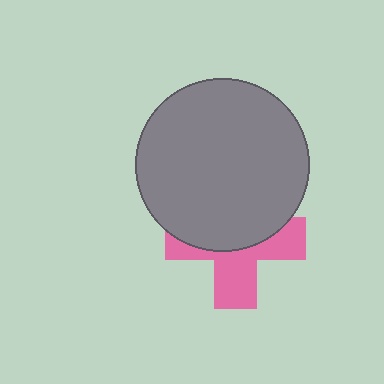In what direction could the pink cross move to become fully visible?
The pink cross could move down. That would shift it out from behind the gray circle entirely.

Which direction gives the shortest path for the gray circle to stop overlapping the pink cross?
Moving up gives the shortest separation.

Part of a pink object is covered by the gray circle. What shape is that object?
It is a cross.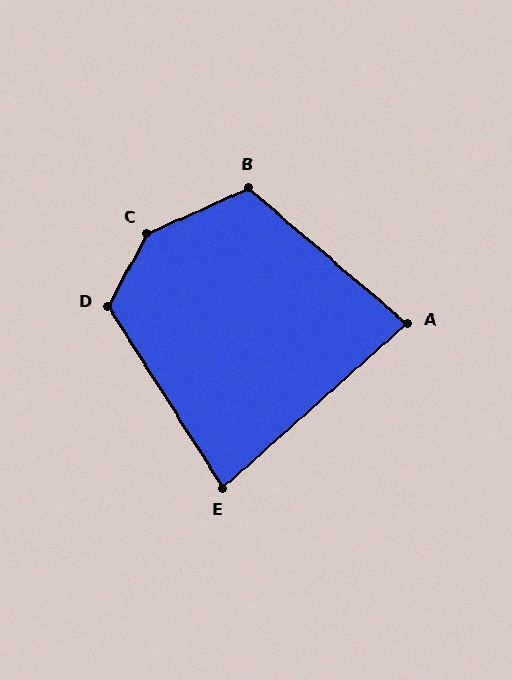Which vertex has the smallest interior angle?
E, at approximately 81 degrees.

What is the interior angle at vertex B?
Approximately 115 degrees (obtuse).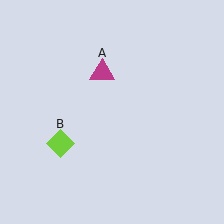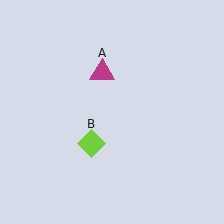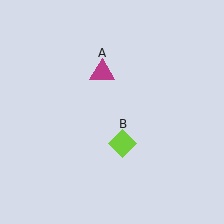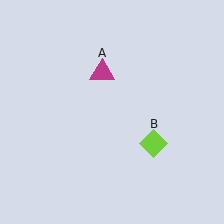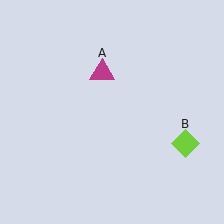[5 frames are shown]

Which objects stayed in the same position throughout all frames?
Magenta triangle (object A) remained stationary.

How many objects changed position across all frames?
1 object changed position: lime diamond (object B).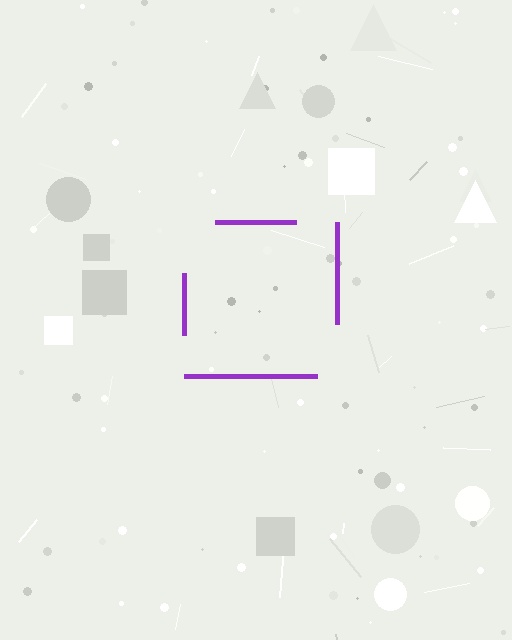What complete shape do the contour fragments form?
The contour fragments form a square.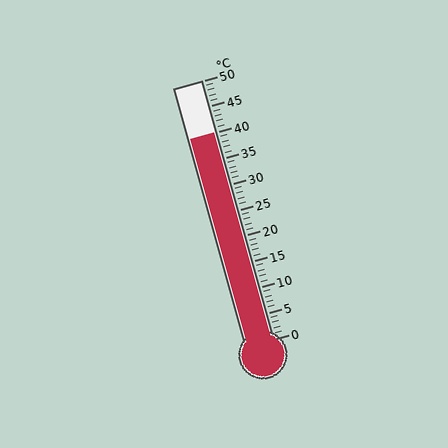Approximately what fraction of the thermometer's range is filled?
The thermometer is filled to approximately 80% of its range.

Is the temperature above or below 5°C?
The temperature is above 5°C.